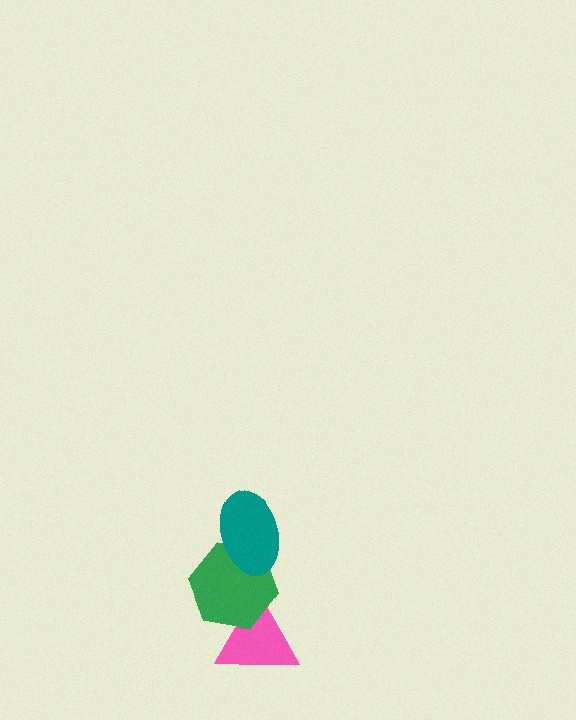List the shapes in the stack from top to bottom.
From top to bottom: the teal ellipse, the green hexagon, the pink triangle.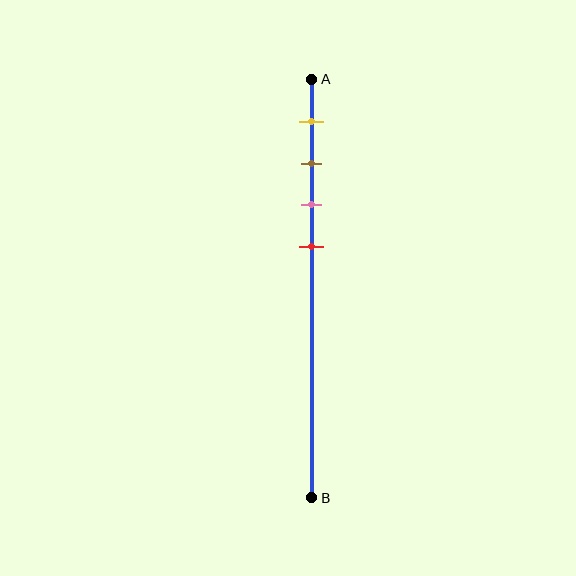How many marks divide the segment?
There are 4 marks dividing the segment.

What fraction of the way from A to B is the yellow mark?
The yellow mark is approximately 10% (0.1) of the way from A to B.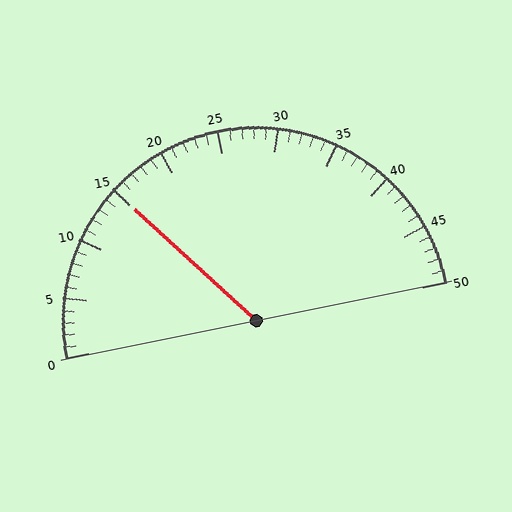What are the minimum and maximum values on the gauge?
The gauge ranges from 0 to 50.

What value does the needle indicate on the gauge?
The needle indicates approximately 15.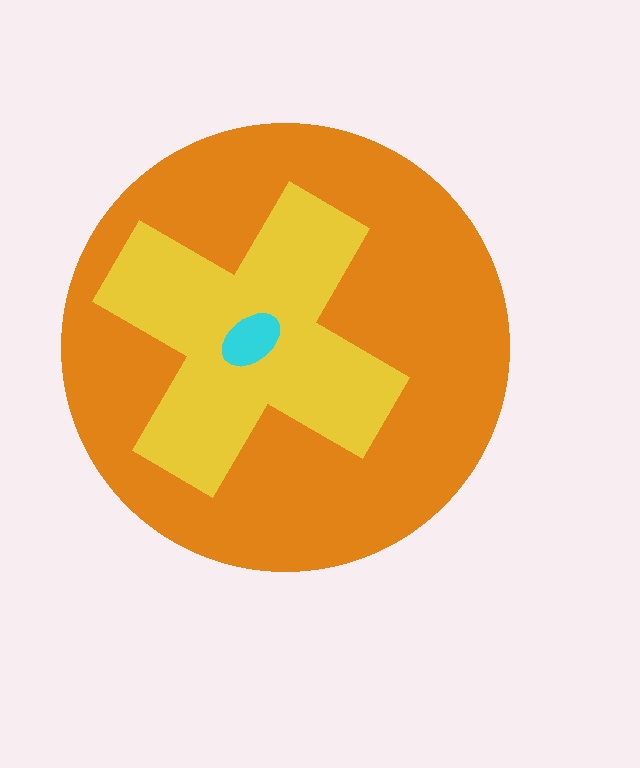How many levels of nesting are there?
3.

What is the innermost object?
The cyan ellipse.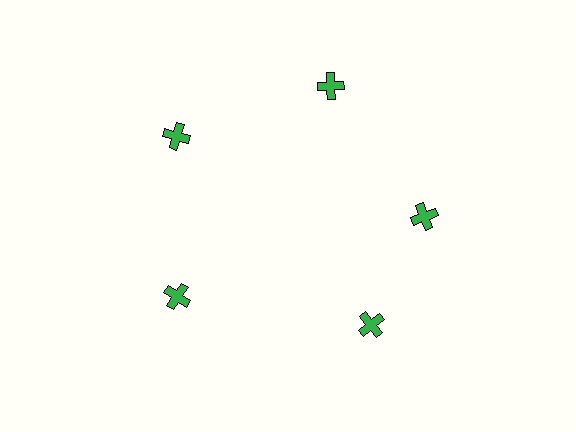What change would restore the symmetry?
The symmetry would be restored by rotating it back into even spacing with its neighbors so that all 5 crosses sit at equal angles and equal distance from the center.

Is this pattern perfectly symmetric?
No. The 5 green crosses are arranged in a ring, but one element near the 5 o'clock position is rotated out of alignment along the ring, breaking the 5-fold rotational symmetry.